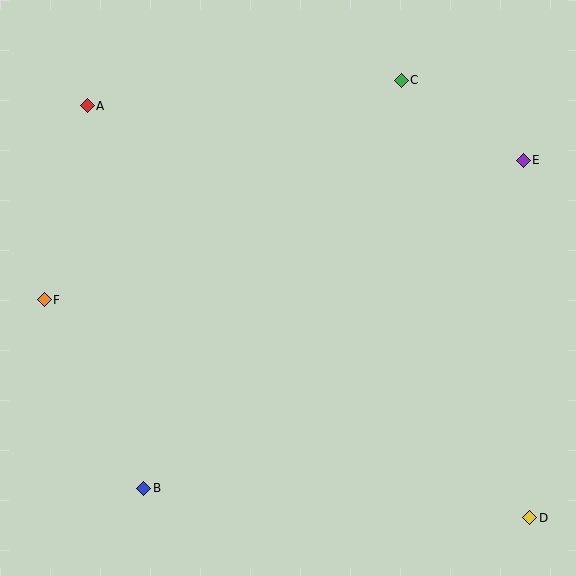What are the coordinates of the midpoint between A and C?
The midpoint between A and C is at (244, 93).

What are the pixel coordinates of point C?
Point C is at (401, 80).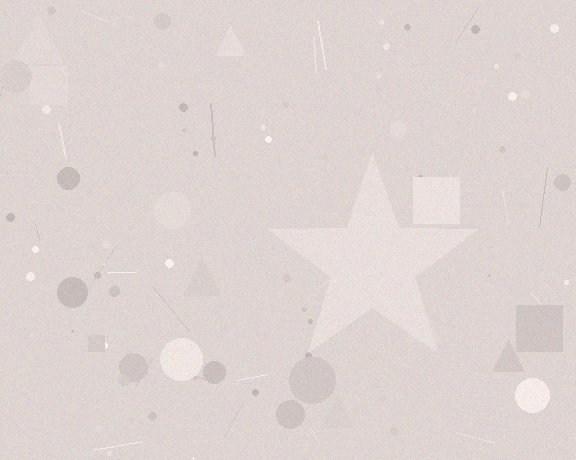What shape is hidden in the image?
A star is hidden in the image.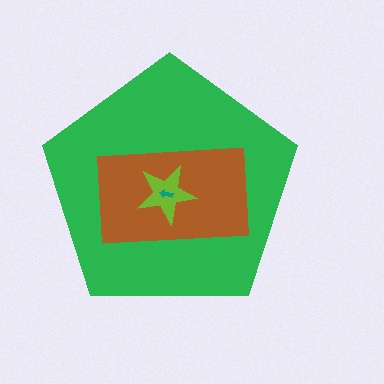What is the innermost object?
The teal arrow.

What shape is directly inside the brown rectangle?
The lime star.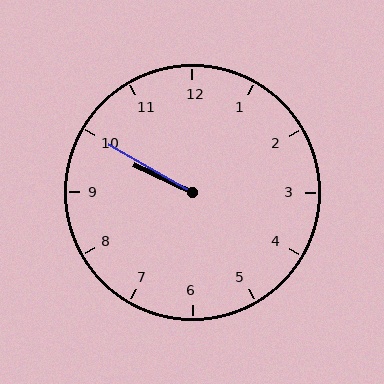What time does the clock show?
9:50.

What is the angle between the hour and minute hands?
Approximately 5 degrees.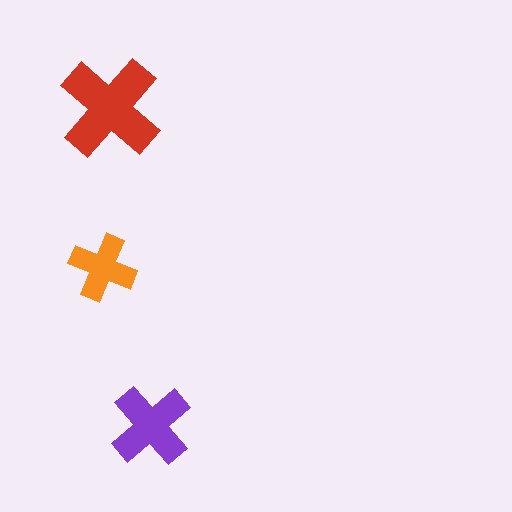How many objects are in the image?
There are 3 objects in the image.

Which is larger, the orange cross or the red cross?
The red one.